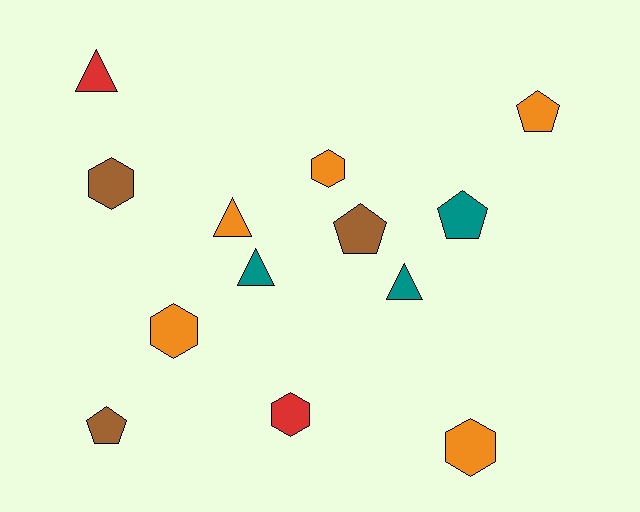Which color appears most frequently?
Orange, with 5 objects.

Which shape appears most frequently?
Hexagon, with 5 objects.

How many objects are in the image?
There are 13 objects.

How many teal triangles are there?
There are 2 teal triangles.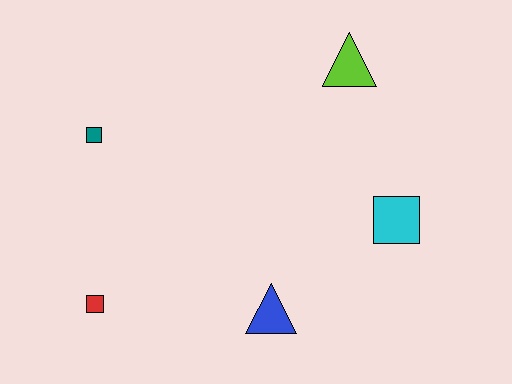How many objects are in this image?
There are 5 objects.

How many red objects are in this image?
There is 1 red object.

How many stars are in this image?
There are no stars.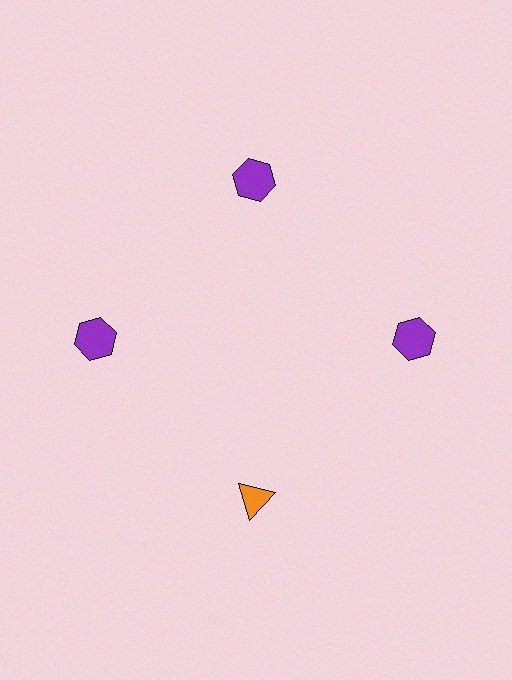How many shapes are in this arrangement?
There are 4 shapes arranged in a ring pattern.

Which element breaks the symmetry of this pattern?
The orange triangle at roughly the 6 o'clock position breaks the symmetry. All other shapes are purple hexagons.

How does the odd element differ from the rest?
It differs in both color (orange instead of purple) and shape (triangle instead of hexagon).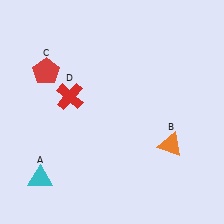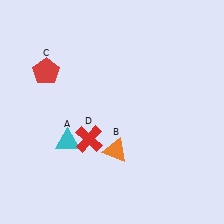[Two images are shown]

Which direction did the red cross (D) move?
The red cross (D) moved down.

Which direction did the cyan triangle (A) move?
The cyan triangle (A) moved up.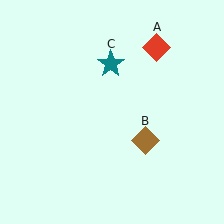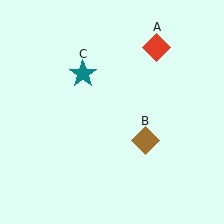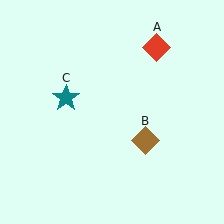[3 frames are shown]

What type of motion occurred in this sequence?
The teal star (object C) rotated counterclockwise around the center of the scene.